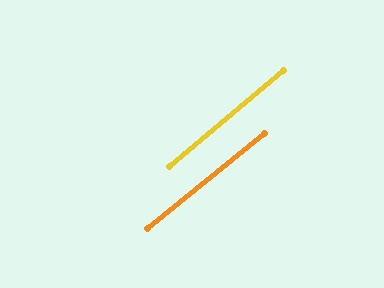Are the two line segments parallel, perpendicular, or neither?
Parallel — their directions differ by only 0.7°.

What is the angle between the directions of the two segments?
Approximately 1 degree.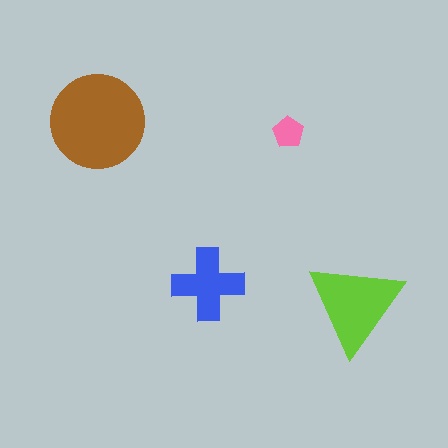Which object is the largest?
The brown circle.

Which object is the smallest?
The pink pentagon.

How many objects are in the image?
There are 4 objects in the image.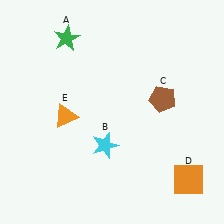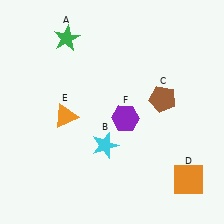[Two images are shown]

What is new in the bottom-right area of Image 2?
A purple hexagon (F) was added in the bottom-right area of Image 2.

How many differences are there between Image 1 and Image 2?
There is 1 difference between the two images.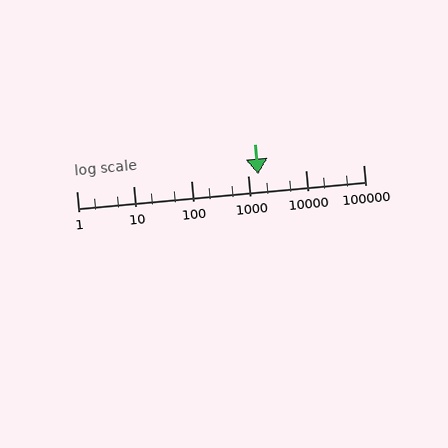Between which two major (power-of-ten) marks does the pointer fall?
The pointer is between 1000 and 10000.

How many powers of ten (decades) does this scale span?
The scale spans 5 decades, from 1 to 100000.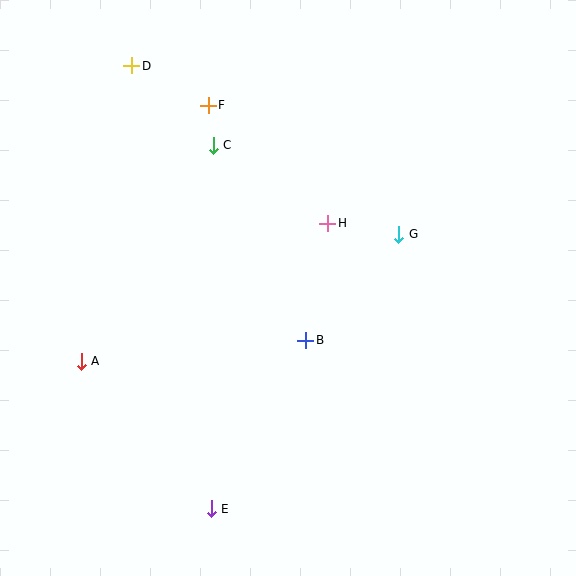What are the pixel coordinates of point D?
Point D is at (132, 66).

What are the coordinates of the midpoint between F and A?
The midpoint between F and A is at (145, 233).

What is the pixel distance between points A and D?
The distance between A and D is 300 pixels.